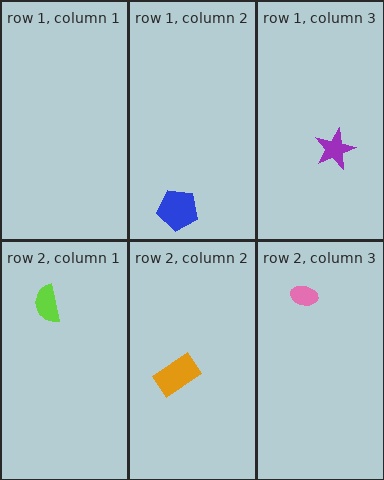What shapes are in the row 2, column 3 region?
The pink ellipse.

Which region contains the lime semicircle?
The row 2, column 1 region.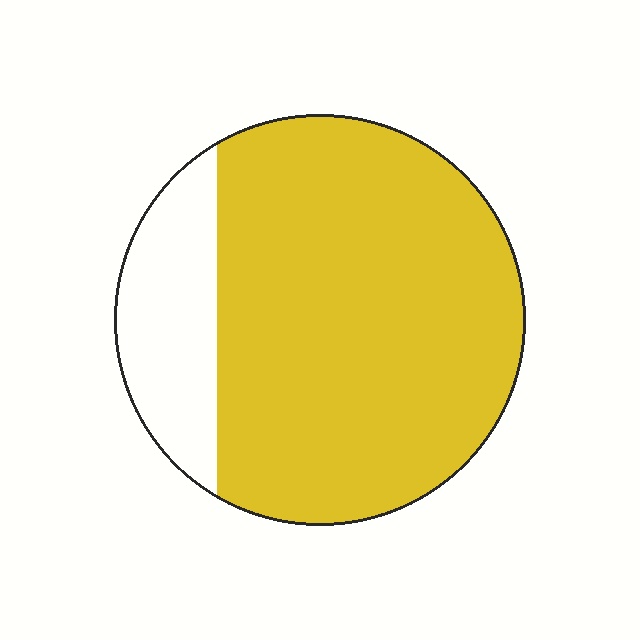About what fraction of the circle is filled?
About four fifths (4/5).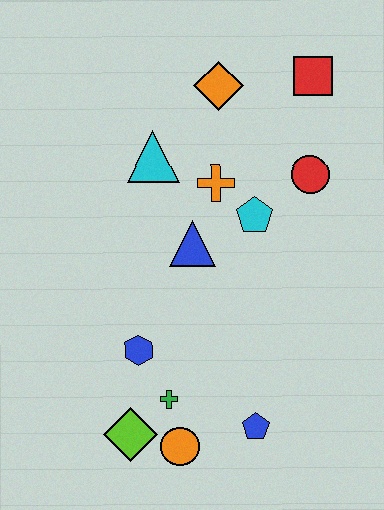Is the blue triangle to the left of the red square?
Yes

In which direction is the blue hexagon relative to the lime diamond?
The blue hexagon is above the lime diamond.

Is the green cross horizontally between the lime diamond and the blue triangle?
Yes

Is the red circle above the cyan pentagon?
Yes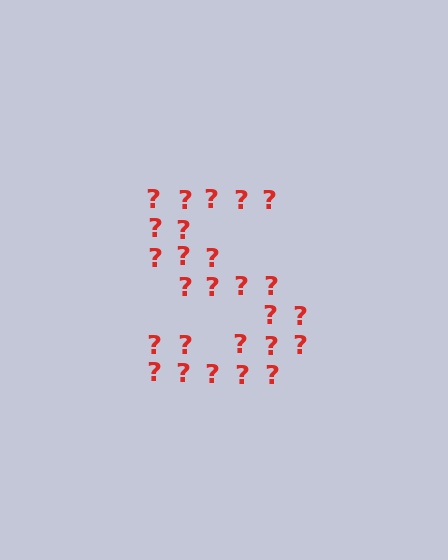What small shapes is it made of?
It is made of small question marks.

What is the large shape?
The large shape is the letter S.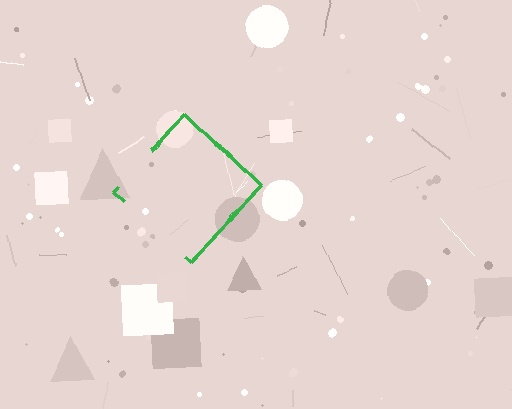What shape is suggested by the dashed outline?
The dashed outline suggests a diamond.